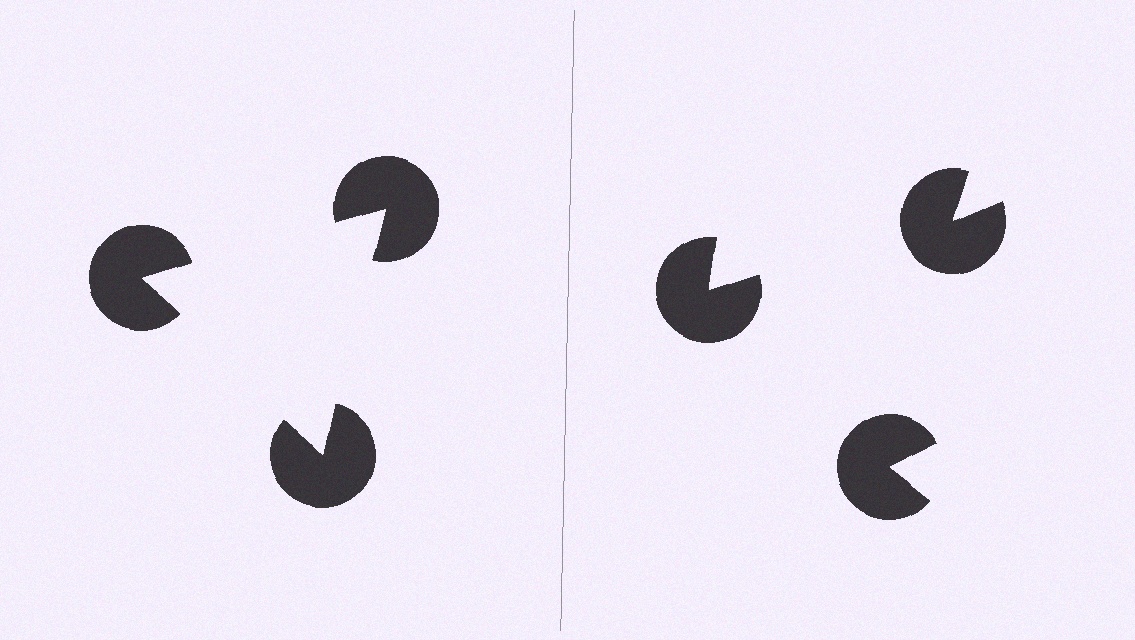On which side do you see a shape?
An illusory triangle appears on the left side. On the right side the wedge cuts are rotated, so no coherent shape forms.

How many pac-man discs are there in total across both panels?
6 — 3 on each side.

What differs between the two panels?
The pac-man discs are positioned identically on both sides; only the wedge orientations differ. On the left they align to a triangle; on the right they are misaligned.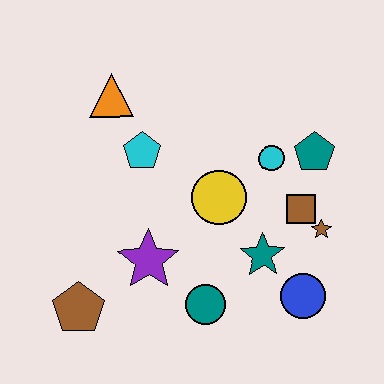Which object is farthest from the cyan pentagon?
The blue circle is farthest from the cyan pentagon.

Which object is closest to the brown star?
The brown square is closest to the brown star.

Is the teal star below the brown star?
Yes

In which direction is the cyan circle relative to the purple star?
The cyan circle is to the right of the purple star.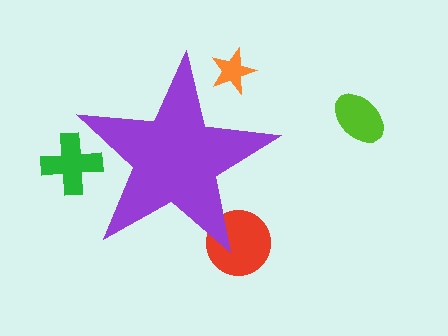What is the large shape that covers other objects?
A purple star.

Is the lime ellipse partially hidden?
No, the lime ellipse is fully visible.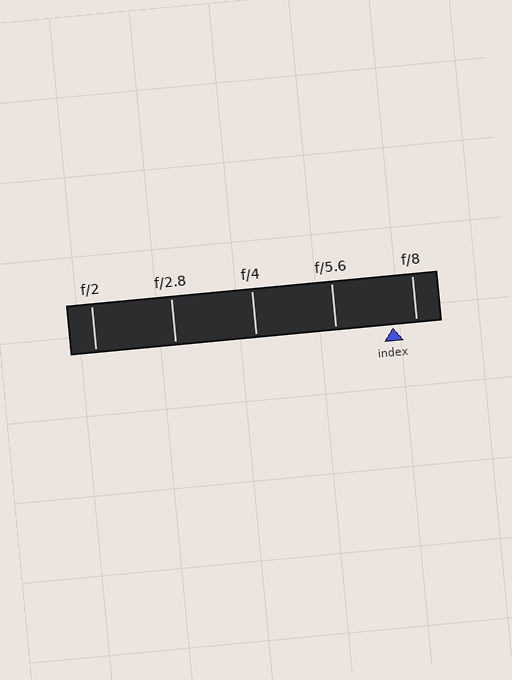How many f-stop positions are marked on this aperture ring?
There are 5 f-stop positions marked.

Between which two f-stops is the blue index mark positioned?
The index mark is between f/5.6 and f/8.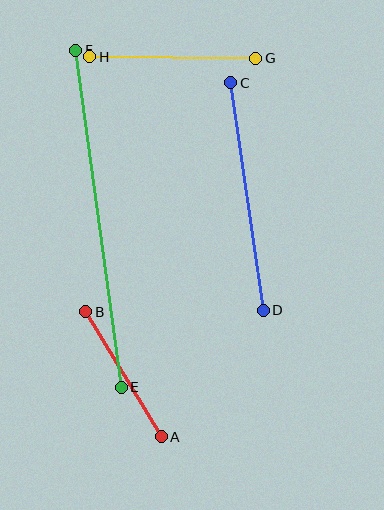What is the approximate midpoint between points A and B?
The midpoint is at approximately (124, 374) pixels.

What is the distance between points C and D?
The distance is approximately 230 pixels.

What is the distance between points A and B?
The distance is approximately 146 pixels.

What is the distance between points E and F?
The distance is approximately 340 pixels.